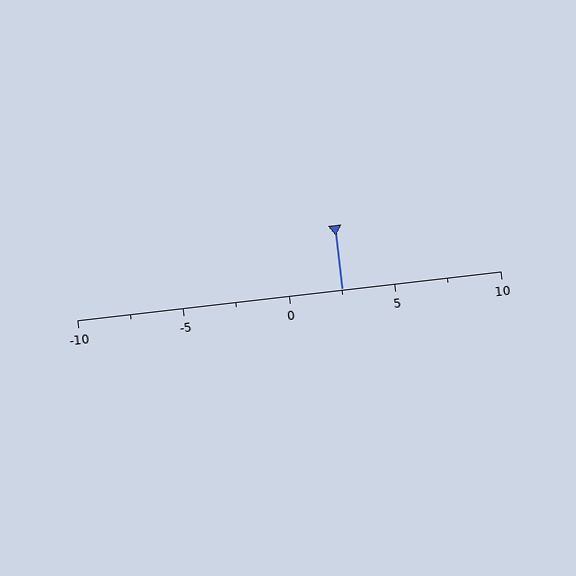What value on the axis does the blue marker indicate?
The marker indicates approximately 2.5.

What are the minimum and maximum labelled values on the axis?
The axis runs from -10 to 10.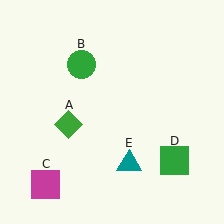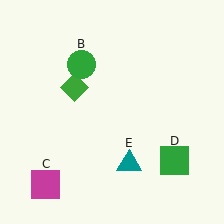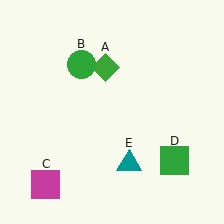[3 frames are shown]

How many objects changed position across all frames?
1 object changed position: green diamond (object A).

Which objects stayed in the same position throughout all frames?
Green circle (object B) and magenta square (object C) and green square (object D) and teal triangle (object E) remained stationary.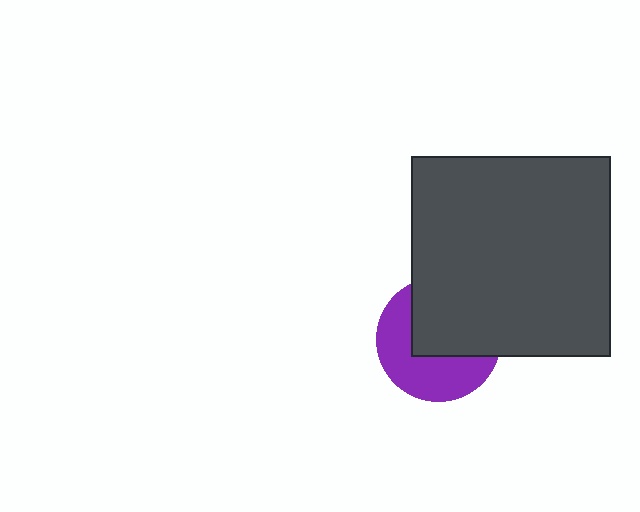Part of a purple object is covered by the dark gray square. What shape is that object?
It is a circle.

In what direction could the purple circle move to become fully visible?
The purple circle could move toward the lower-left. That would shift it out from behind the dark gray square entirely.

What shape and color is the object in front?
The object in front is a dark gray square.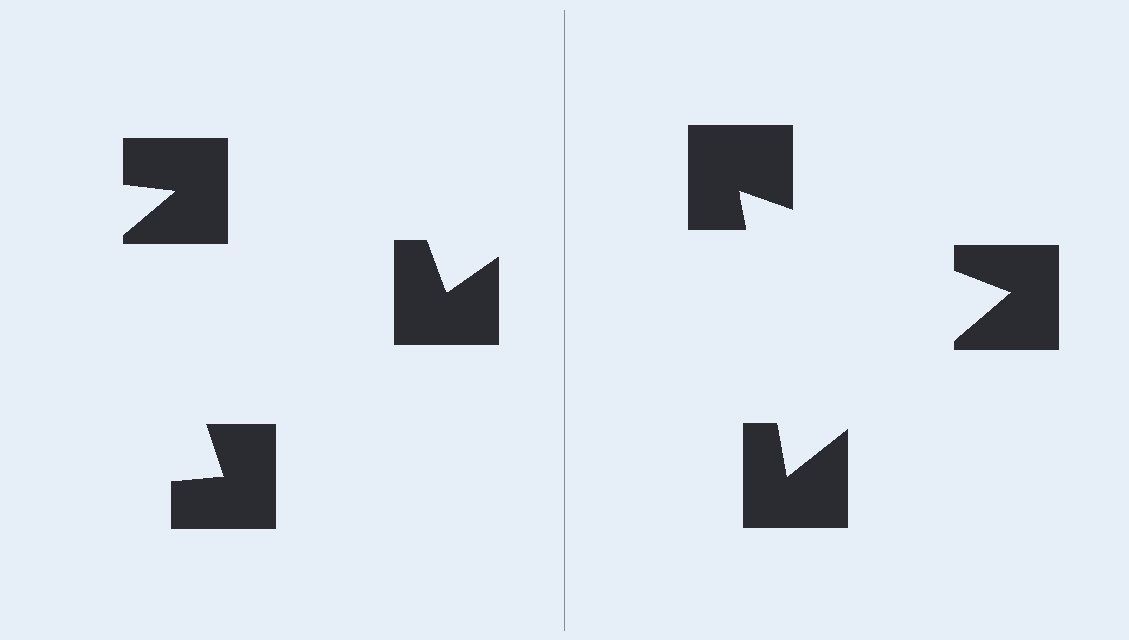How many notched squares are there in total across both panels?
6 — 3 on each side.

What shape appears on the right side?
An illusory triangle.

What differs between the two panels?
The notched squares are positioned identically on both sides; only the wedge orientations differ. On the right they align to a triangle; on the left they are misaligned.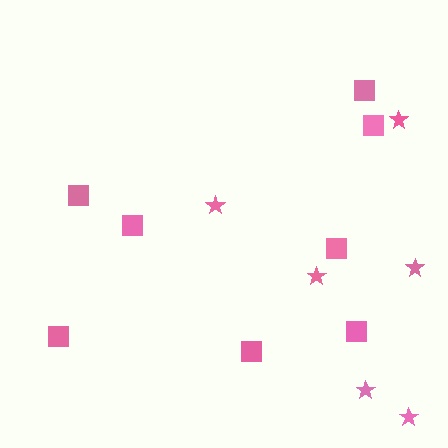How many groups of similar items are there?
There are 2 groups: one group of squares (8) and one group of stars (6).